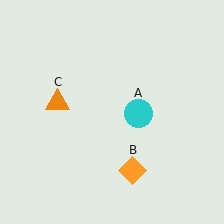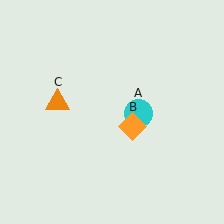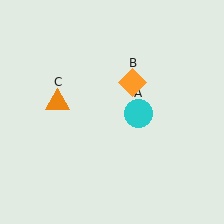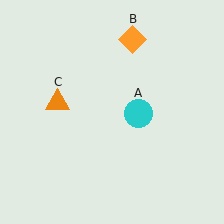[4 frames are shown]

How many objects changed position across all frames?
1 object changed position: orange diamond (object B).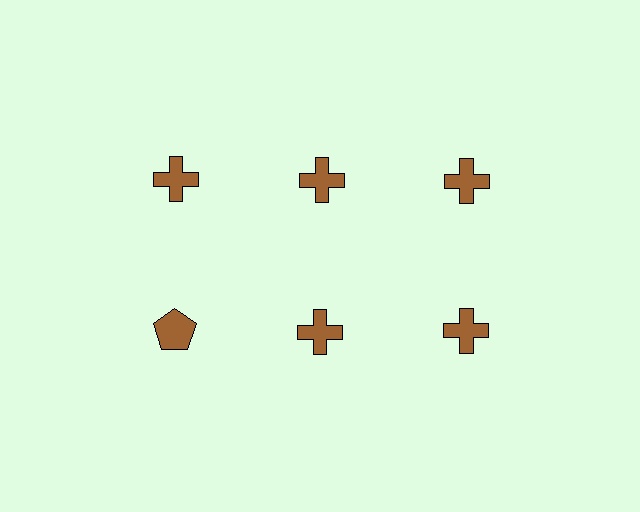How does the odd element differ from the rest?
It has a different shape: pentagon instead of cross.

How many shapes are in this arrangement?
There are 6 shapes arranged in a grid pattern.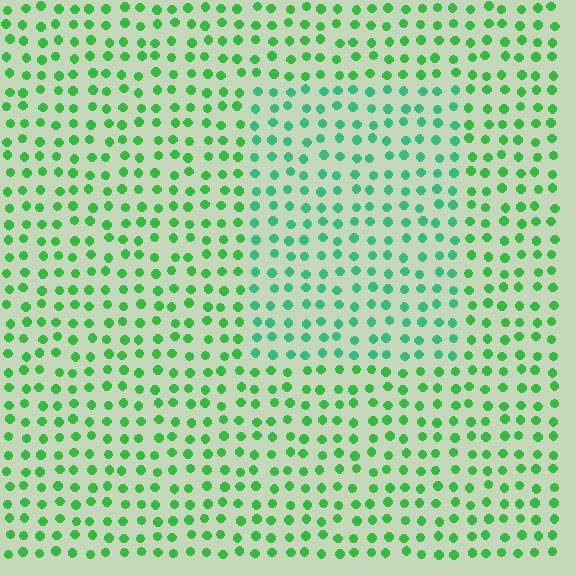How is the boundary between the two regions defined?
The boundary is defined purely by a slight shift in hue (about 28 degrees). Spacing, size, and orientation are identical on both sides.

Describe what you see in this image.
The image is filled with small green elements in a uniform arrangement. A rectangle-shaped region is visible where the elements are tinted to a slightly different hue, forming a subtle color boundary.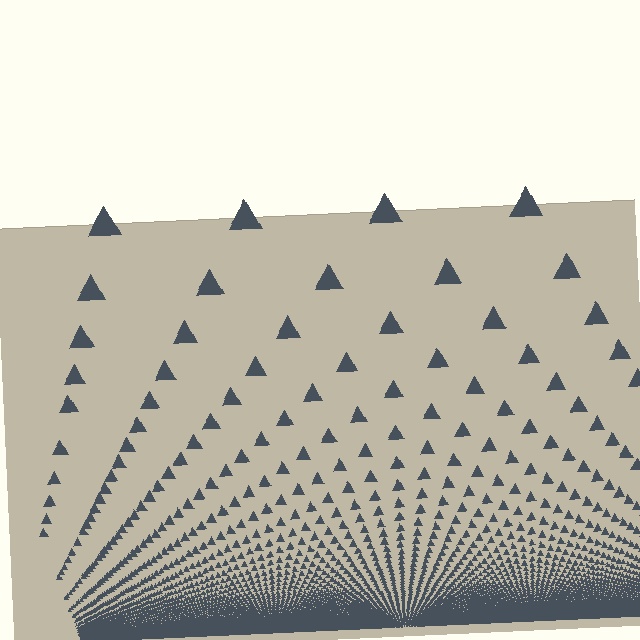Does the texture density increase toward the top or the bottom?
Density increases toward the bottom.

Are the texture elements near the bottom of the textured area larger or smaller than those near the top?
Smaller. The gradient is inverted — elements near the bottom are smaller and denser.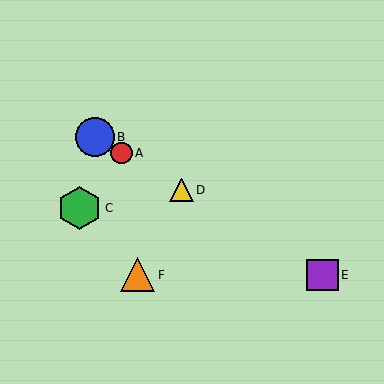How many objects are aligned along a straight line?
4 objects (A, B, D, E) are aligned along a straight line.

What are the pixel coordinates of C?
Object C is at (80, 208).